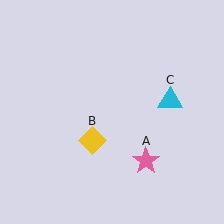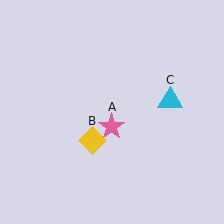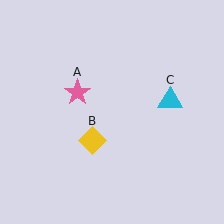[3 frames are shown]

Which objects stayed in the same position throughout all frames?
Yellow diamond (object B) and cyan triangle (object C) remained stationary.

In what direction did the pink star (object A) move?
The pink star (object A) moved up and to the left.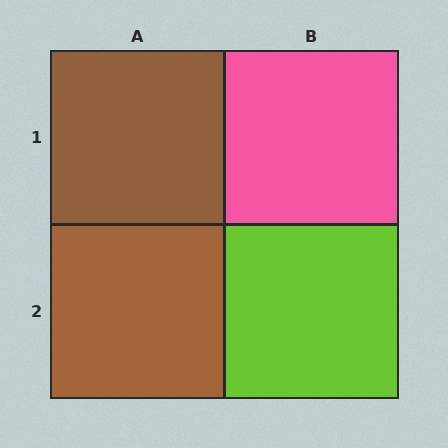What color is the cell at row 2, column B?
Lime.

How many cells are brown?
2 cells are brown.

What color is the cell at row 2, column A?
Brown.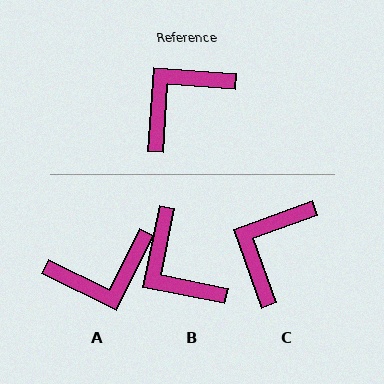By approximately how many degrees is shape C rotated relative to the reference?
Approximately 24 degrees counter-clockwise.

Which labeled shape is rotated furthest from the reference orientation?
A, about 158 degrees away.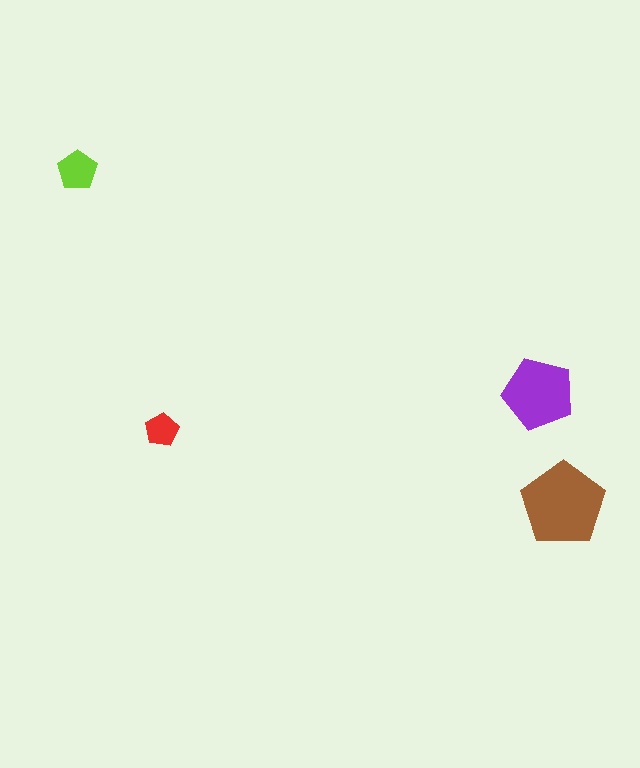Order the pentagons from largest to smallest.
the brown one, the purple one, the lime one, the red one.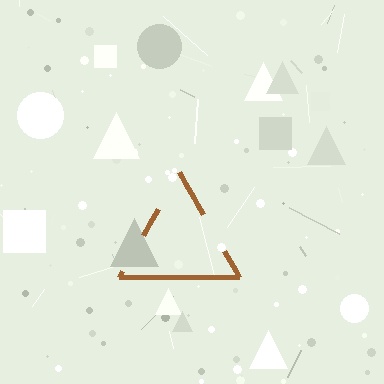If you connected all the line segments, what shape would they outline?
They would outline a triangle.